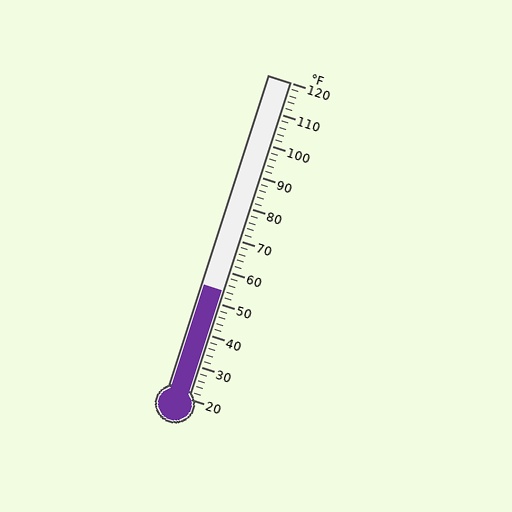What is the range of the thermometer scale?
The thermometer scale ranges from 20°F to 120°F.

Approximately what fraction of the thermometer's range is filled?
The thermometer is filled to approximately 35% of its range.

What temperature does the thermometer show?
The thermometer shows approximately 54°F.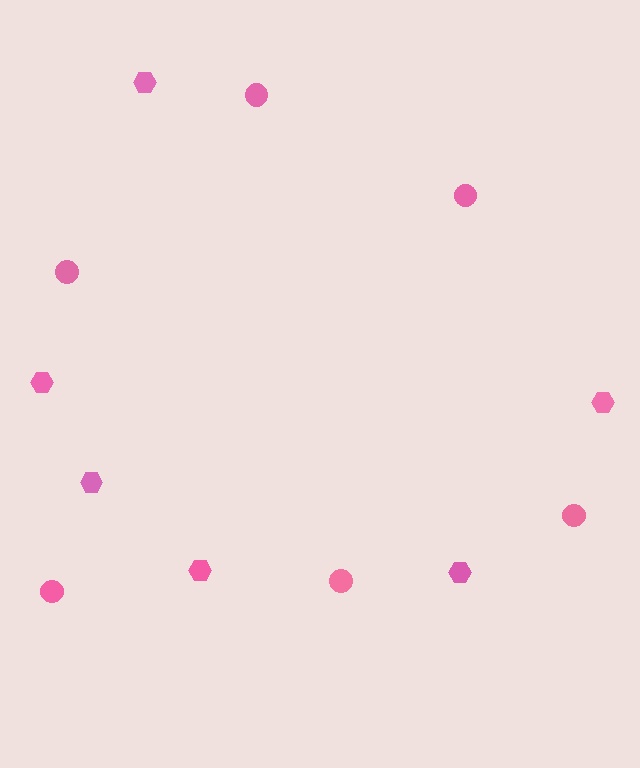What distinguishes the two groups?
There are 2 groups: one group of hexagons (6) and one group of circles (6).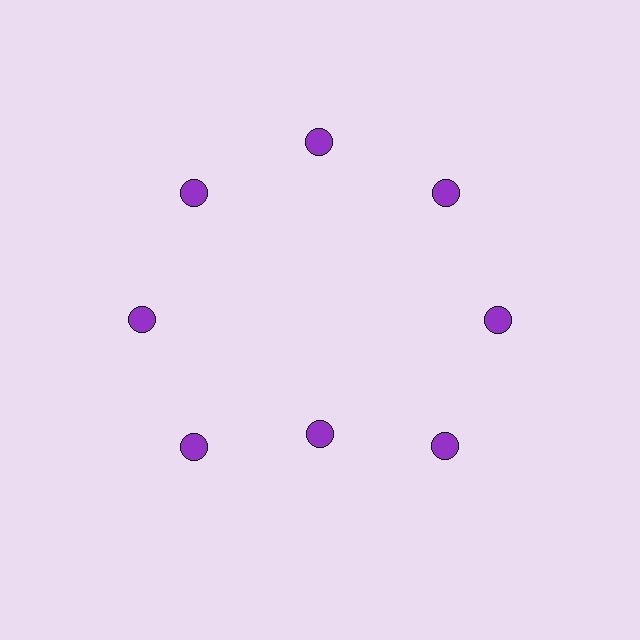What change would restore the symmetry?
The symmetry would be restored by moving it outward, back onto the ring so that all 8 circles sit at equal angles and equal distance from the center.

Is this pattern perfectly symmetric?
No. The 8 purple circles are arranged in a ring, but one element near the 6 o'clock position is pulled inward toward the center, breaking the 8-fold rotational symmetry.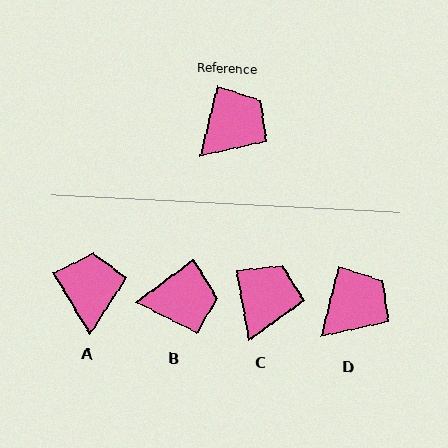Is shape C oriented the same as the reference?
No, it is off by about 23 degrees.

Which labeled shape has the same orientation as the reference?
D.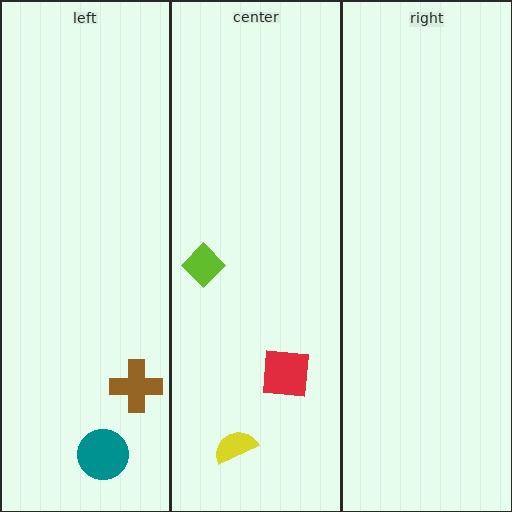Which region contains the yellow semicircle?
The center region.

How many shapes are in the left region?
2.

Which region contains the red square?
The center region.